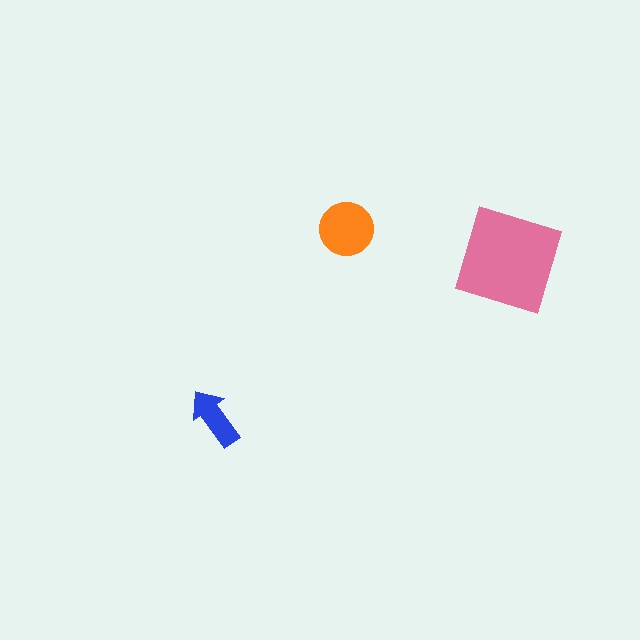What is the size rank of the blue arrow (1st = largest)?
3rd.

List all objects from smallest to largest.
The blue arrow, the orange circle, the pink square.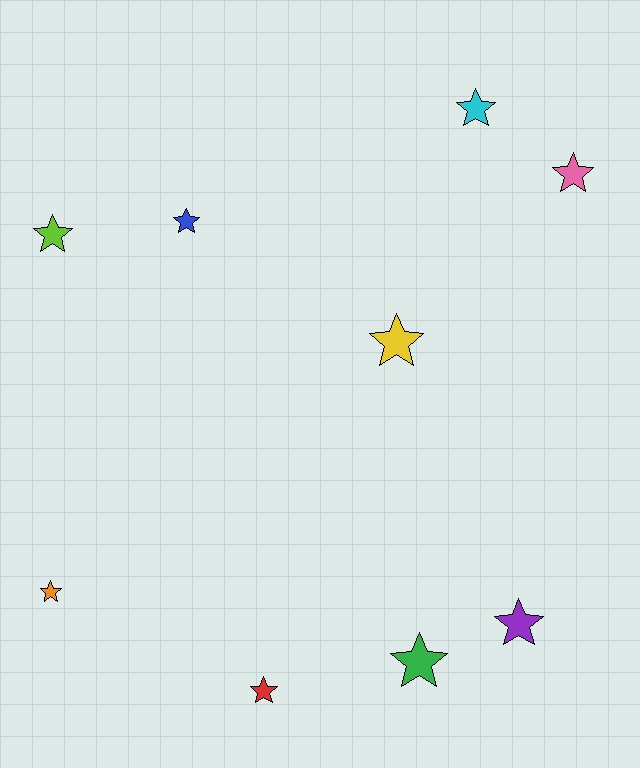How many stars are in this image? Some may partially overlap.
There are 9 stars.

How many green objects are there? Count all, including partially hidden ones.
There is 1 green object.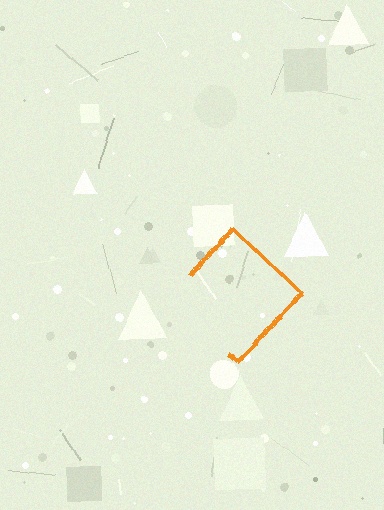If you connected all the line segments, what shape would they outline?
They would outline a diamond.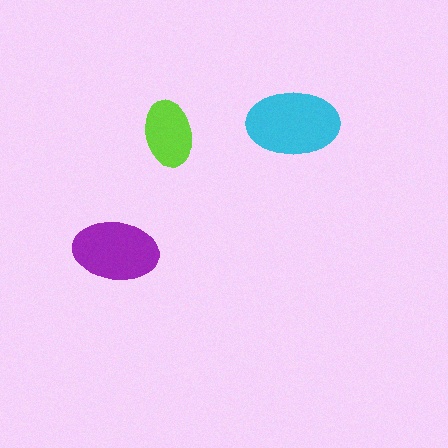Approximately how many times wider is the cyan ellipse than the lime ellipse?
About 1.5 times wider.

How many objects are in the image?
There are 3 objects in the image.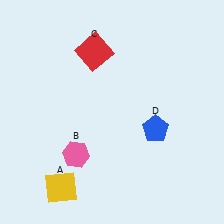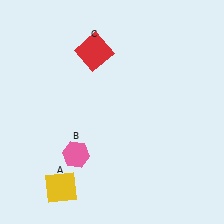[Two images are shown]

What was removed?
The blue pentagon (D) was removed in Image 2.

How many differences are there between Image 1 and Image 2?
There is 1 difference between the two images.